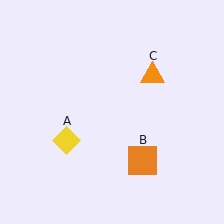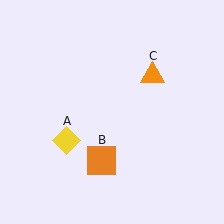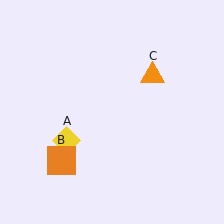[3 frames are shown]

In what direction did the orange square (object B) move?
The orange square (object B) moved left.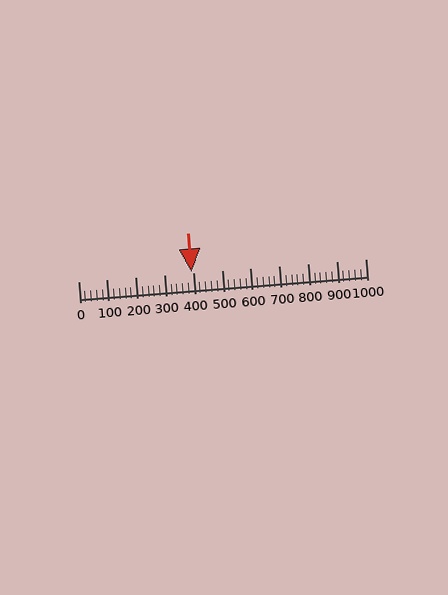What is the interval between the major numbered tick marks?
The major tick marks are spaced 100 units apart.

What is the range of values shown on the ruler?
The ruler shows values from 0 to 1000.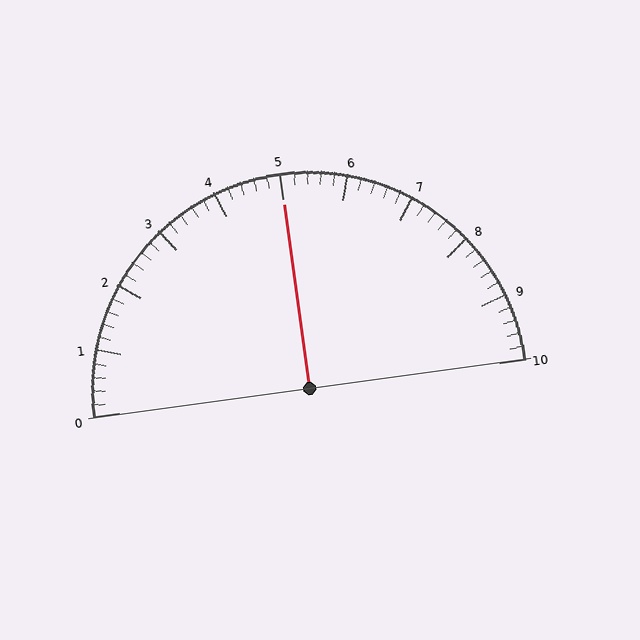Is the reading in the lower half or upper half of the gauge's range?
The reading is in the upper half of the range (0 to 10).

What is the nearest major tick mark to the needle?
The nearest major tick mark is 5.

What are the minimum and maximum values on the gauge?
The gauge ranges from 0 to 10.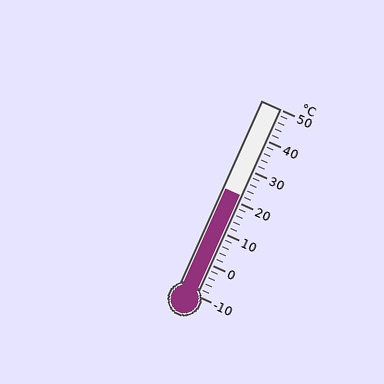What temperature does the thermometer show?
The thermometer shows approximately 22°C.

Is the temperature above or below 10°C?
The temperature is above 10°C.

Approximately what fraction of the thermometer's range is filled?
The thermometer is filled to approximately 55% of its range.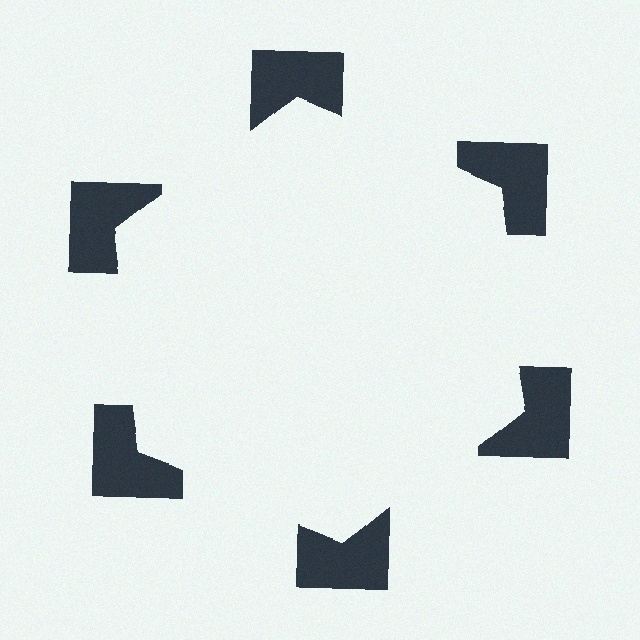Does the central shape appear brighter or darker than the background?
It typically appears slightly brighter than the background, even though no actual brightness change is drawn.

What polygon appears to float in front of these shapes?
An illusory hexagon — its edges are inferred from the aligned wedge cuts in the notched squares, not physically drawn.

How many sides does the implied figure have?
6 sides.